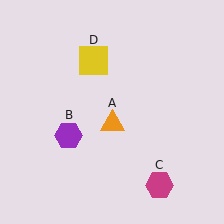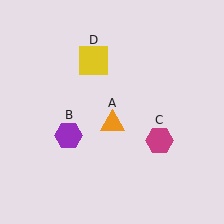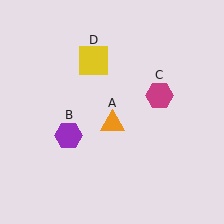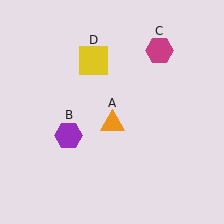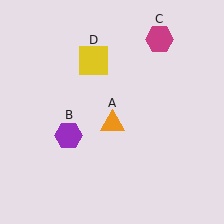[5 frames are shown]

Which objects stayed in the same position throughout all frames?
Orange triangle (object A) and purple hexagon (object B) and yellow square (object D) remained stationary.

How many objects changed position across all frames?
1 object changed position: magenta hexagon (object C).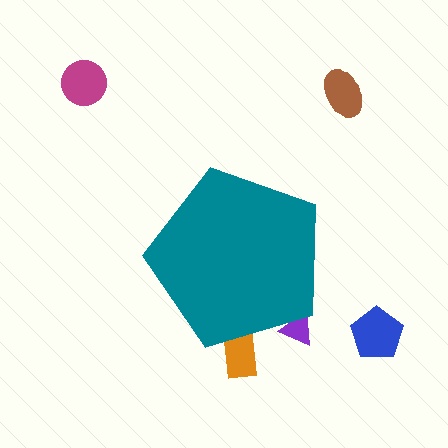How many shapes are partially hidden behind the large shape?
2 shapes are partially hidden.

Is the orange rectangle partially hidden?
Yes, the orange rectangle is partially hidden behind the teal pentagon.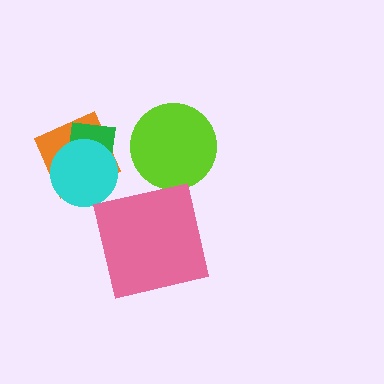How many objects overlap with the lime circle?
0 objects overlap with the lime circle.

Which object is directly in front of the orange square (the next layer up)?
The green square is directly in front of the orange square.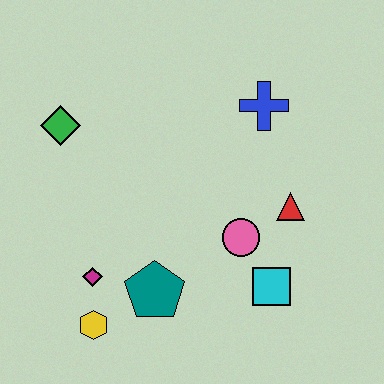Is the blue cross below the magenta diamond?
No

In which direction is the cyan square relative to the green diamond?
The cyan square is to the right of the green diamond.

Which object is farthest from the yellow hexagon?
The blue cross is farthest from the yellow hexagon.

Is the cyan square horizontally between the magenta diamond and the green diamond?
No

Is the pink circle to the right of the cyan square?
No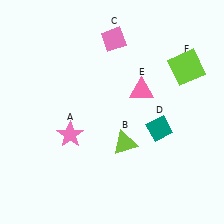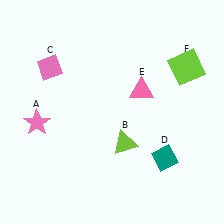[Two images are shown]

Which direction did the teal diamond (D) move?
The teal diamond (D) moved down.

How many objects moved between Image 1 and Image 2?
3 objects moved between the two images.